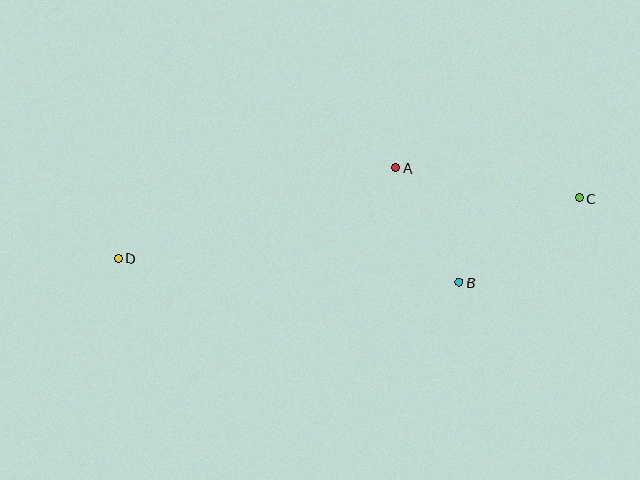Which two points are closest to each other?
Points A and B are closest to each other.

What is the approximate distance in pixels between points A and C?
The distance between A and C is approximately 186 pixels.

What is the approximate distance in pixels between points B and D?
The distance between B and D is approximately 342 pixels.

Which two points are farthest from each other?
Points C and D are farthest from each other.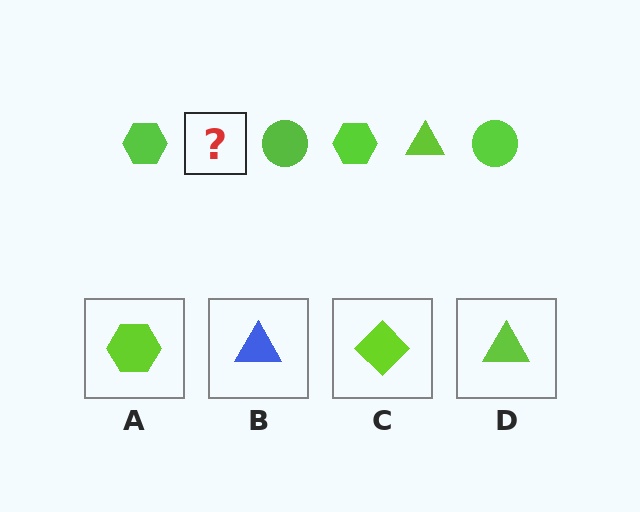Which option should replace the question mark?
Option D.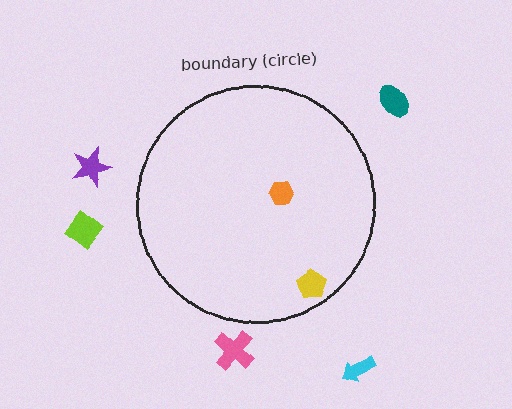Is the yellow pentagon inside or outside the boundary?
Inside.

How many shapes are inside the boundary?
2 inside, 5 outside.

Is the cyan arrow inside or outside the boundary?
Outside.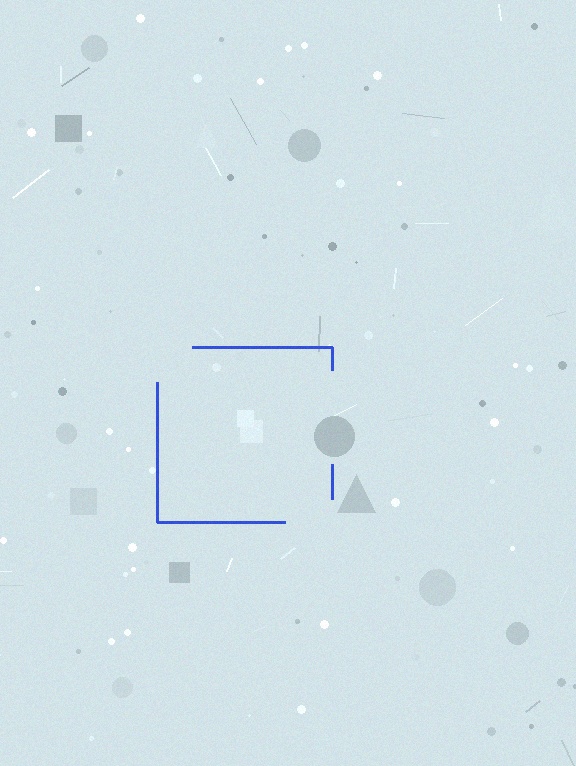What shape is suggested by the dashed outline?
The dashed outline suggests a square.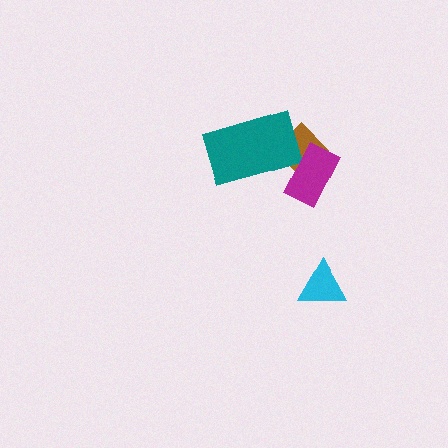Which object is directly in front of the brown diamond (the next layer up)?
The teal rectangle is directly in front of the brown diamond.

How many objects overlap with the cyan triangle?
0 objects overlap with the cyan triangle.